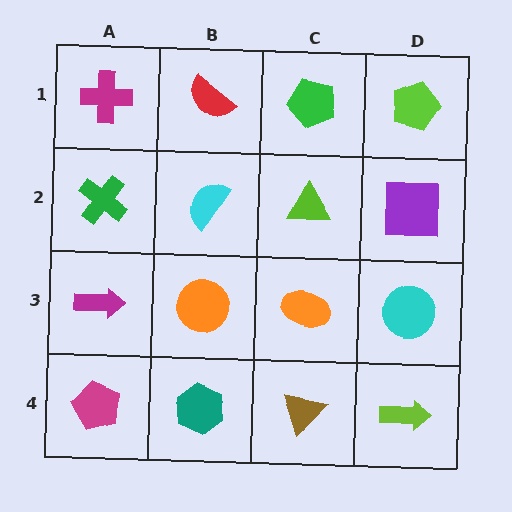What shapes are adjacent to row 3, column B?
A cyan semicircle (row 2, column B), a teal hexagon (row 4, column B), a magenta arrow (row 3, column A), an orange ellipse (row 3, column C).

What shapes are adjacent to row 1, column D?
A purple square (row 2, column D), a green pentagon (row 1, column C).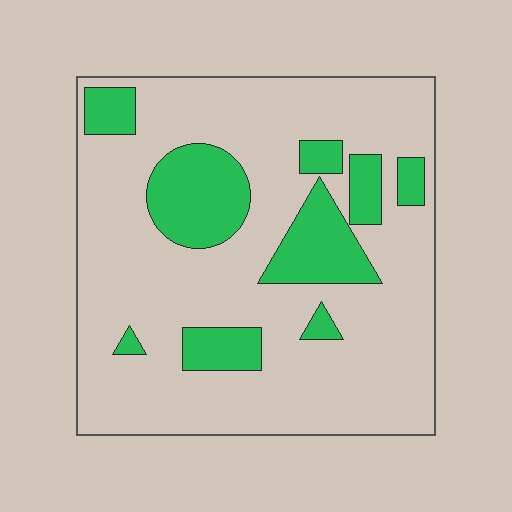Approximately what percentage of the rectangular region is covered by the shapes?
Approximately 20%.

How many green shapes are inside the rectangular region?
9.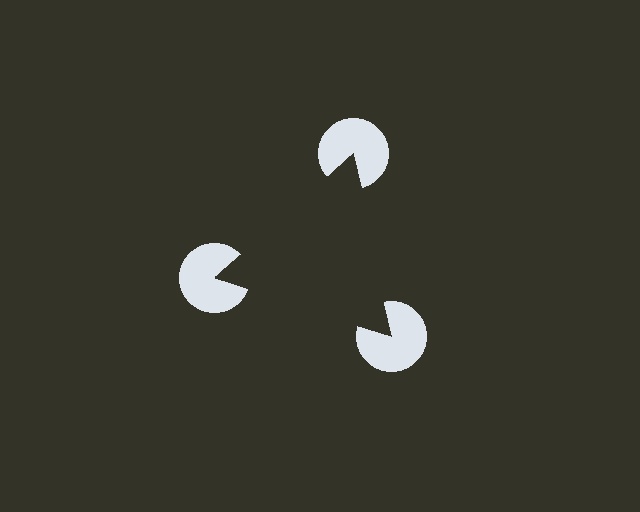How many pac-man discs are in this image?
There are 3 — one at each vertex of the illusory triangle.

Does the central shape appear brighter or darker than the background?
It typically appears slightly darker than the background, even though no actual brightness change is drawn.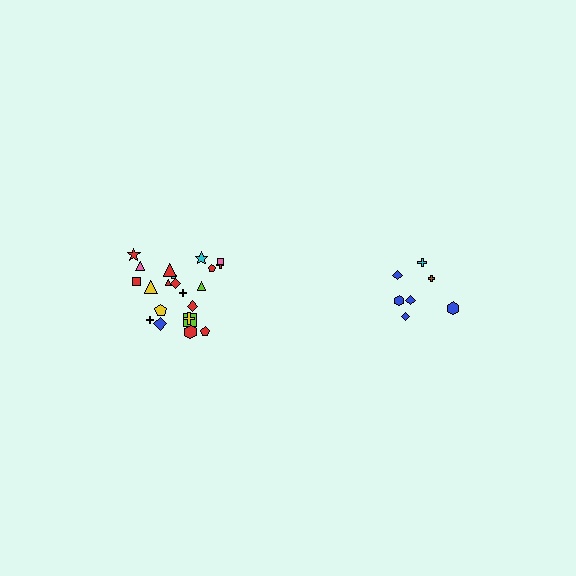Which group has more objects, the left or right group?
The left group.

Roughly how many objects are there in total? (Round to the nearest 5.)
Roughly 30 objects in total.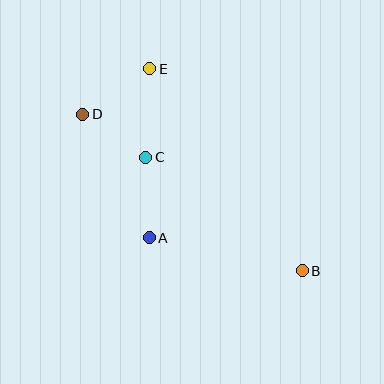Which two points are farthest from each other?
Points B and D are farthest from each other.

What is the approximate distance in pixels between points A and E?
The distance between A and E is approximately 169 pixels.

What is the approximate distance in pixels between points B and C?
The distance between B and C is approximately 194 pixels.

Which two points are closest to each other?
Points C and D are closest to each other.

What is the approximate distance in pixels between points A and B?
The distance between A and B is approximately 156 pixels.